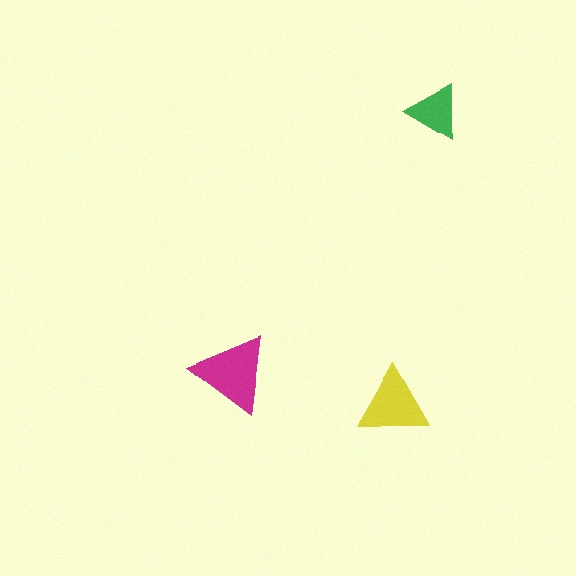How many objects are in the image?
There are 3 objects in the image.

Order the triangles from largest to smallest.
the magenta one, the yellow one, the green one.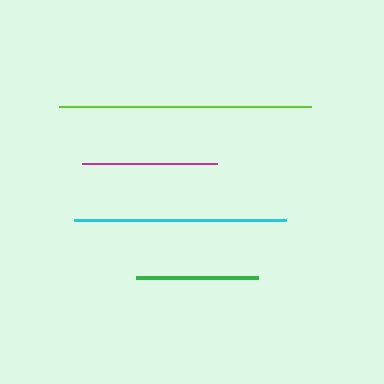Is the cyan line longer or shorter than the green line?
The cyan line is longer than the green line.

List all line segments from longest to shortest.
From longest to shortest: lime, cyan, magenta, green.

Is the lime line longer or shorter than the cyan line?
The lime line is longer than the cyan line.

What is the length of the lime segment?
The lime segment is approximately 252 pixels long.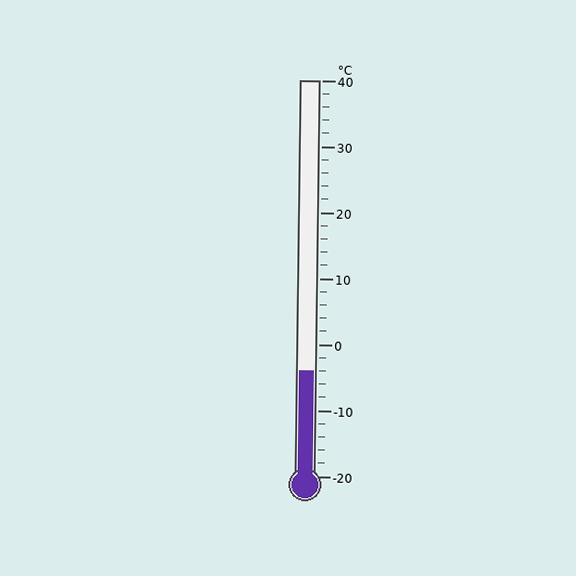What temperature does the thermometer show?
The thermometer shows approximately -4°C.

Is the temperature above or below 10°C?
The temperature is below 10°C.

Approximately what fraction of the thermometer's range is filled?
The thermometer is filled to approximately 25% of its range.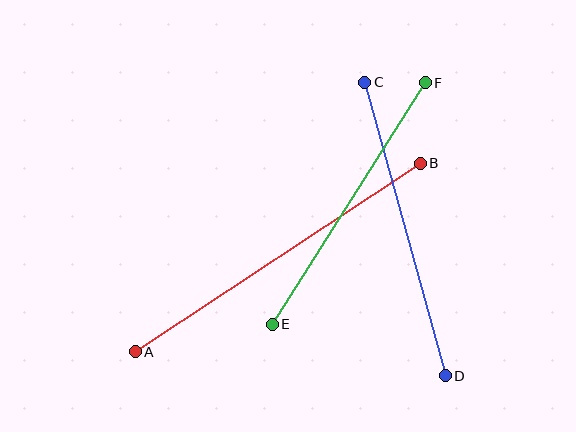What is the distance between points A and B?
The distance is approximately 342 pixels.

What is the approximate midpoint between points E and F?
The midpoint is at approximately (349, 204) pixels.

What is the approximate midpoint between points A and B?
The midpoint is at approximately (278, 257) pixels.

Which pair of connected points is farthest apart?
Points A and B are farthest apart.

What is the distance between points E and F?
The distance is approximately 286 pixels.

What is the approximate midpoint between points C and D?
The midpoint is at approximately (405, 229) pixels.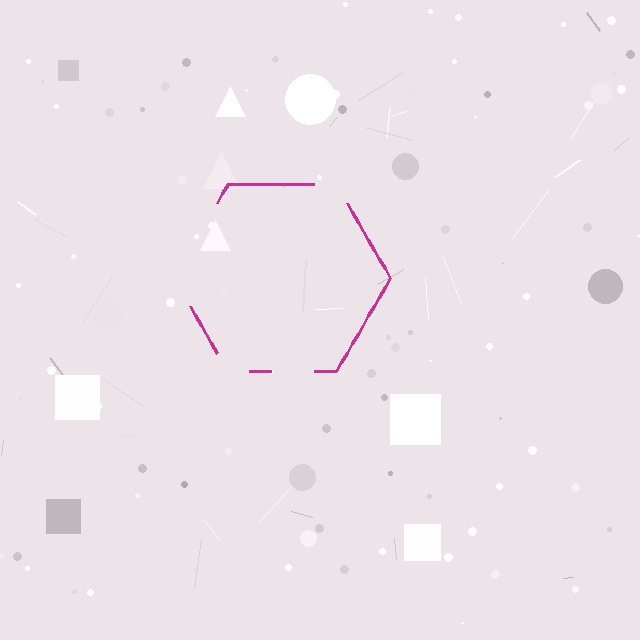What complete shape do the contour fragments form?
The contour fragments form a hexagon.